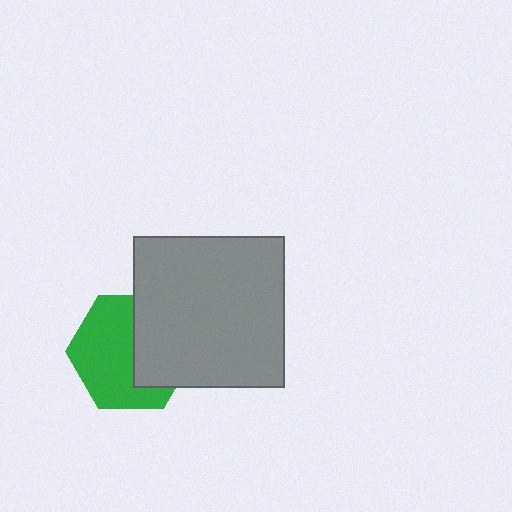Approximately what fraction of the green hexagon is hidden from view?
Roughly 40% of the green hexagon is hidden behind the gray square.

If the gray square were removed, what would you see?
You would see the complete green hexagon.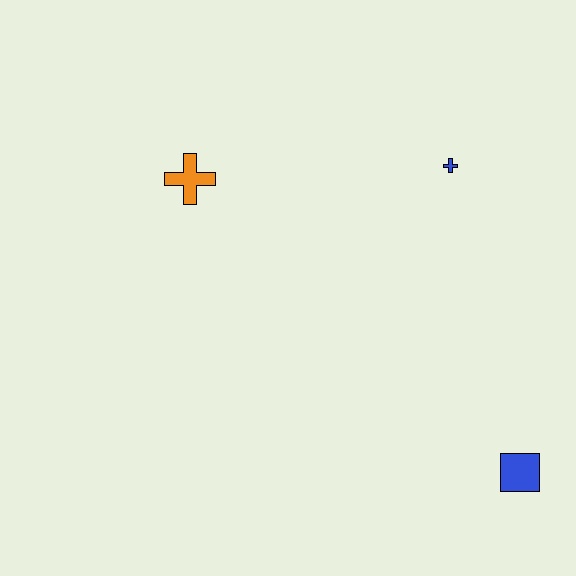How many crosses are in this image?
There are 2 crosses.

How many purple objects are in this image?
There are no purple objects.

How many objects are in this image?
There are 3 objects.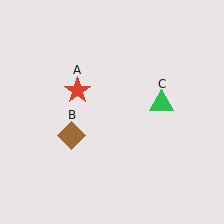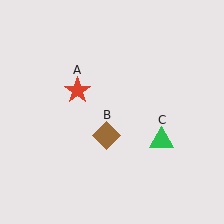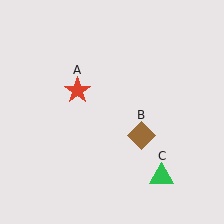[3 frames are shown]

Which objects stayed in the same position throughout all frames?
Red star (object A) remained stationary.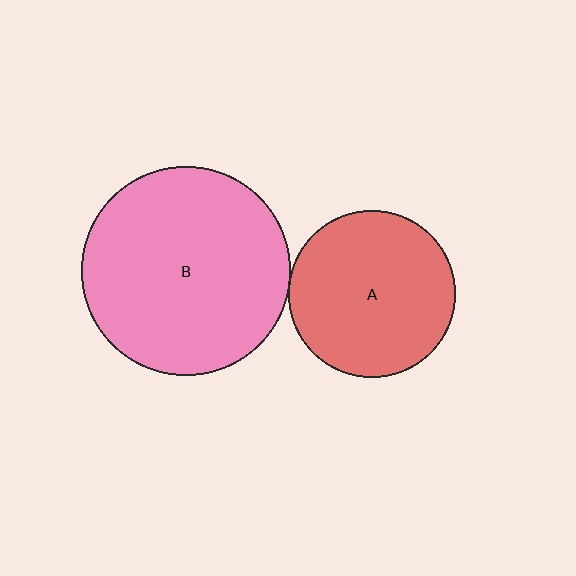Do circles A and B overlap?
Yes.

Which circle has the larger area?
Circle B (pink).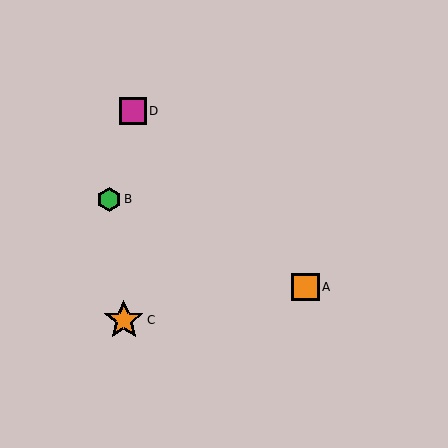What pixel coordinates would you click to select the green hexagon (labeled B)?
Click at (109, 199) to select the green hexagon B.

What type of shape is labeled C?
Shape C is an orange star.